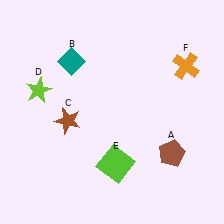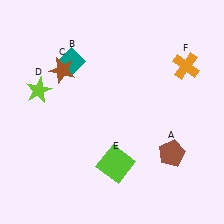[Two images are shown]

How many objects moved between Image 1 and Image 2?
1 object moved between the two images.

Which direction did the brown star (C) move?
The brown star (C) moved up.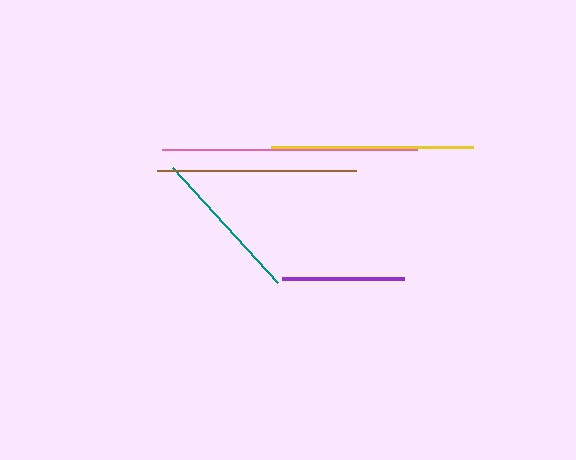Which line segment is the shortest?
The purple line is the shortest at approximately 122 pixels.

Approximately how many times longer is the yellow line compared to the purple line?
The yellow line is approximately 1.6 times the length of the purple line.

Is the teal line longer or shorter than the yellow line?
The yellow line is longer than the teal line.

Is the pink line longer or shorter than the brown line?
The pink line is longer than the brown line.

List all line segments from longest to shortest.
From longest to shortest: pink, yellow, brown, teal, purple.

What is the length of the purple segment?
The purple segment is approximately 122 pixels long.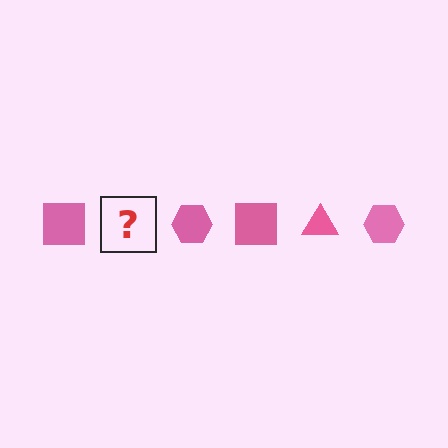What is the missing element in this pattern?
The missing element is a pink triangle.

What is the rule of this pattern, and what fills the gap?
The rule is that the pattern cycles through square, triangle, hexagon shapes in pink. The gap should be filled with a pink triangle.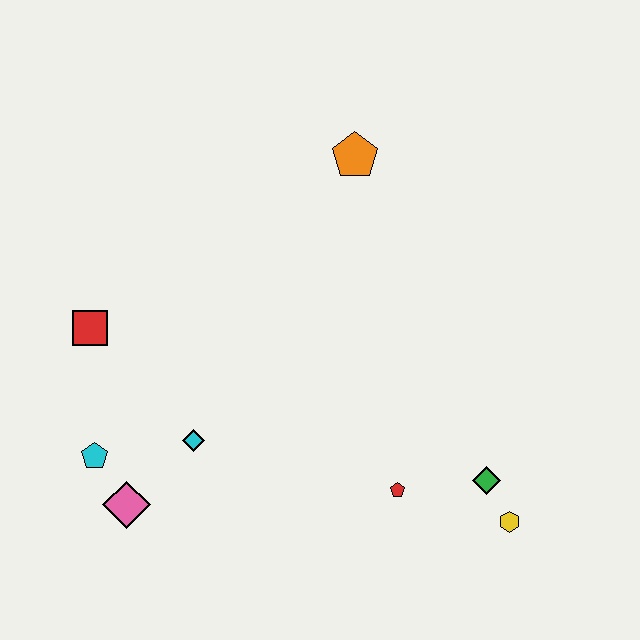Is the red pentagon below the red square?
Yes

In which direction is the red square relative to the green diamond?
The red square is to the left of the green diamond.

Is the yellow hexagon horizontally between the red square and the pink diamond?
No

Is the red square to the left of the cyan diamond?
Yes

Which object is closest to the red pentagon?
The green diamond is closest to the red pentagon.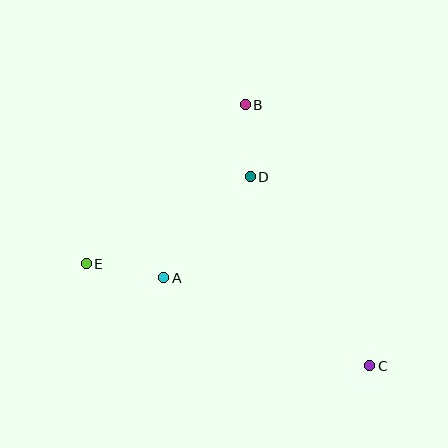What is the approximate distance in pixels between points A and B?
The distance between A and B is approximately 191 pixels.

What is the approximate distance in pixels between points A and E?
The distance between A and E is approximately 79 pixels.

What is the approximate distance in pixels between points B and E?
The distance between B and E is approximately 225 pixels.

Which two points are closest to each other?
Points B and D are closest to each other.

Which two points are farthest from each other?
Points C and E are farthest from each other.